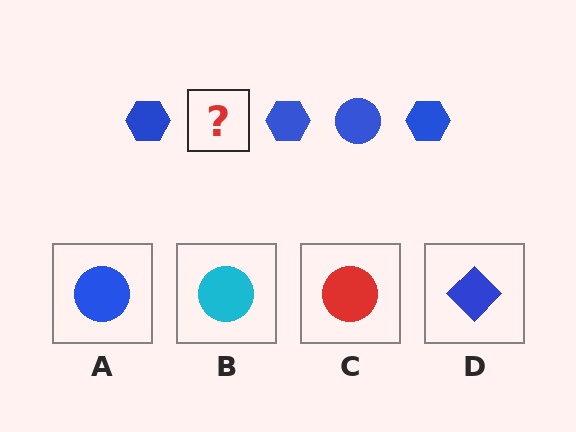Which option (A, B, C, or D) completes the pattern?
A.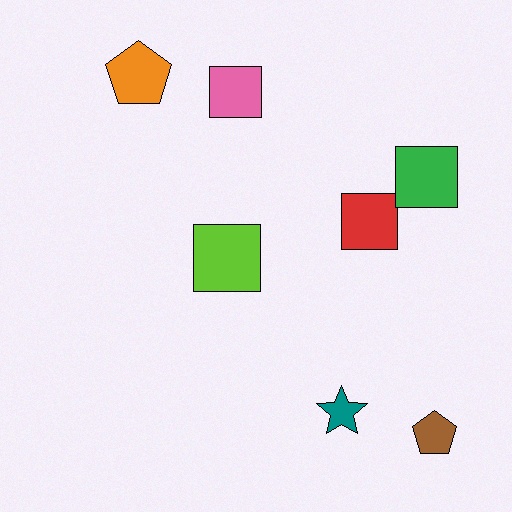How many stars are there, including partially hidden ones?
There is 1 star.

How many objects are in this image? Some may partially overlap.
There are 7 objects.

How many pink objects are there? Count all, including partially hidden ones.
There is 1 pink object.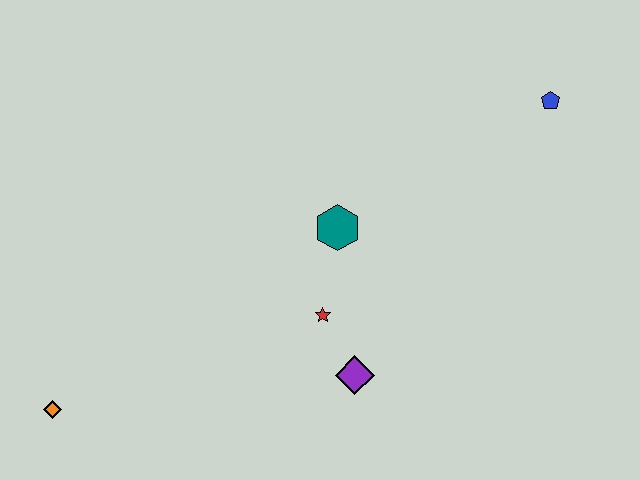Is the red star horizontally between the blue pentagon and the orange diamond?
Yes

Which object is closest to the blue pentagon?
The teal hexagon is closest to the blue pentagon.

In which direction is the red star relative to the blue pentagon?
The red star is to the left of the blue pentagon.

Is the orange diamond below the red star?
Yes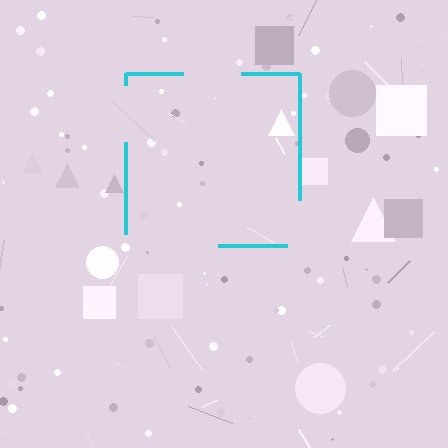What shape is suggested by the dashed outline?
The dashed outline suggests a square.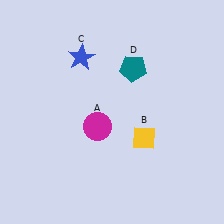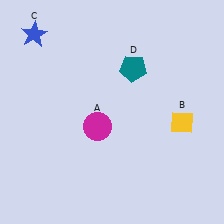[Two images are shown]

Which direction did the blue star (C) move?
The blue star (C) moved left.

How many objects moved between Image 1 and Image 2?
2 objects moved between the two images.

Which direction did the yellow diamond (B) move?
The yellow diamond (B) moved right.